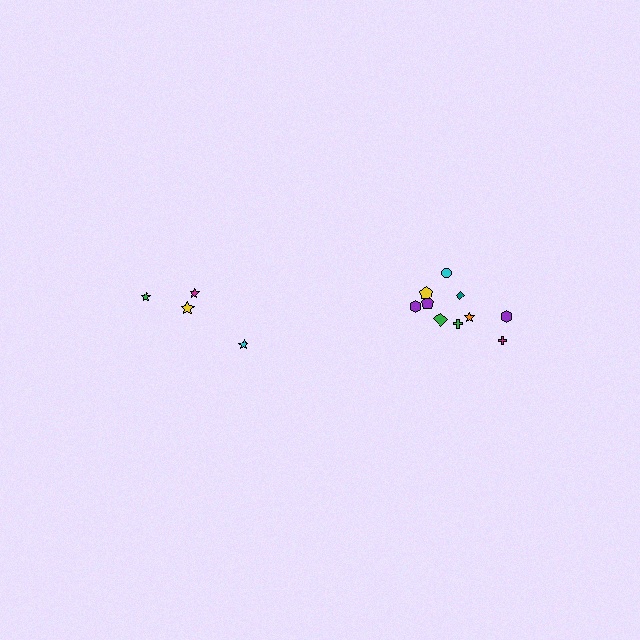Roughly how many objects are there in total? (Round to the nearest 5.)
Roughly 15 objects in total.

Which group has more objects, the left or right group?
The right group.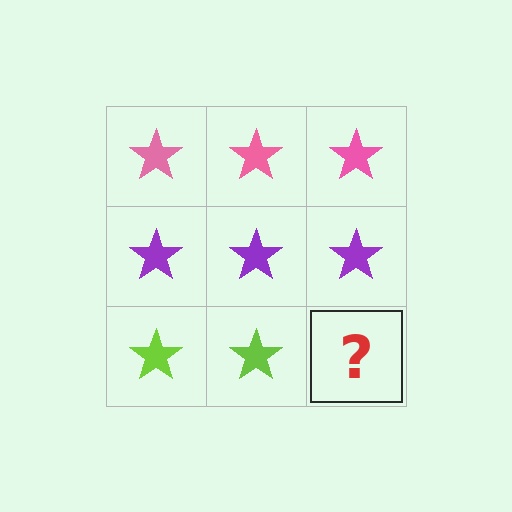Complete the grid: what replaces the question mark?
The question mark should be replaced with a lime star.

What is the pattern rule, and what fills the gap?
The rule is that each row has a consistent color. The gap should be filled with a lime star.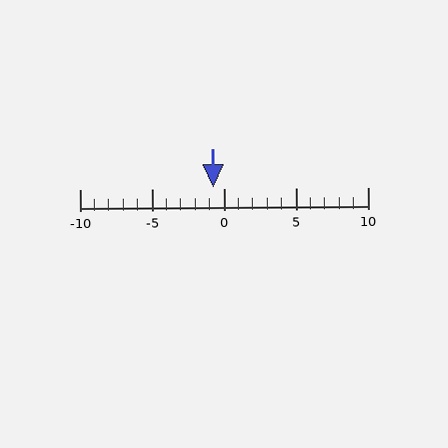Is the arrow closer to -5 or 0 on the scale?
The arrow is closer to 0.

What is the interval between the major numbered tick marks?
The major tick marks are spaced 5 units apart.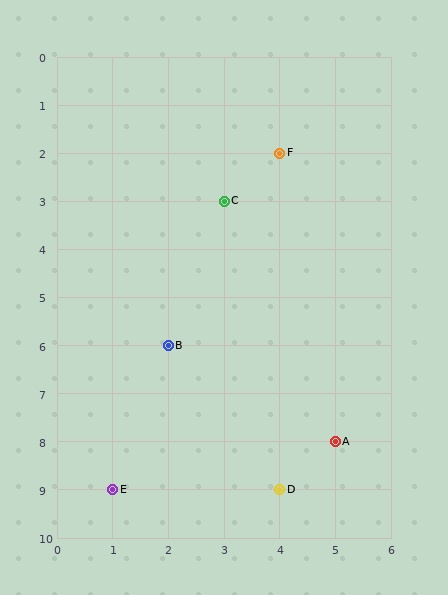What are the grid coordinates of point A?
Point A is at grid coordinates (5, 8).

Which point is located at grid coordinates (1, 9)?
Point E is at (1, 9).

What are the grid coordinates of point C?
Point C is at grid coordinates (3, 3).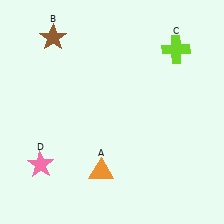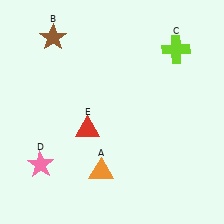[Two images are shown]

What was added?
A red triangle (E) was added in Image 2.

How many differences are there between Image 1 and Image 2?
There is 1 difference between the two images.